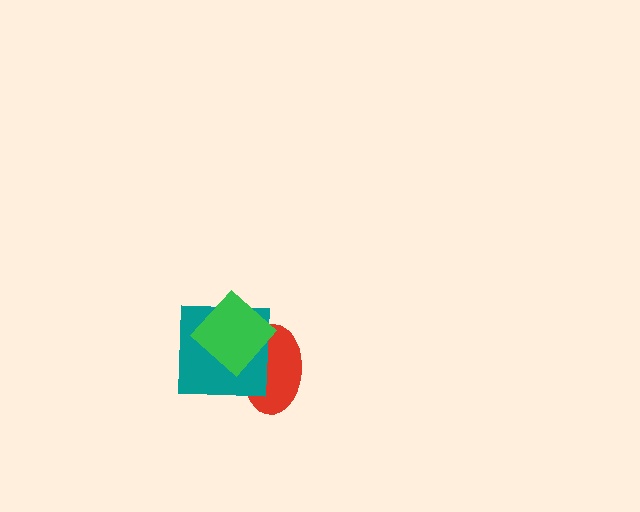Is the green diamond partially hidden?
No, no other shape covers it.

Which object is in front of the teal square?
The green diamond is in front of the teal square.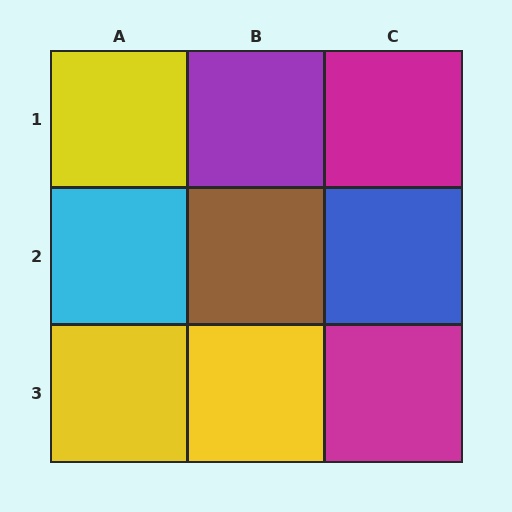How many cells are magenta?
2 cells are magenta.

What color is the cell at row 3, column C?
Magenta.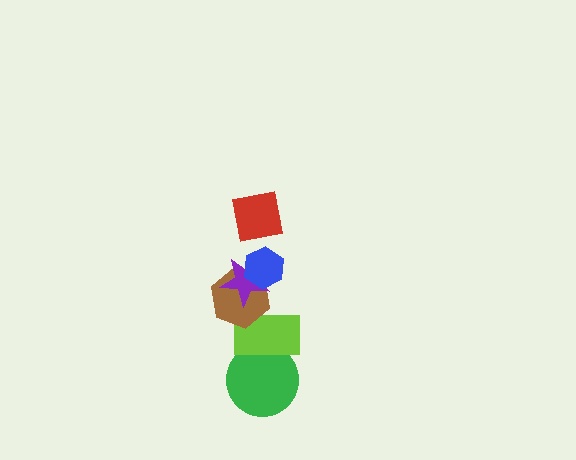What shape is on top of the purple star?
The blue hexagon is on top of the purple star.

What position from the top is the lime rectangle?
The lime rectangle is 5th from the top.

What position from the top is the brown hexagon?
The brown hexagon is 4th from the top.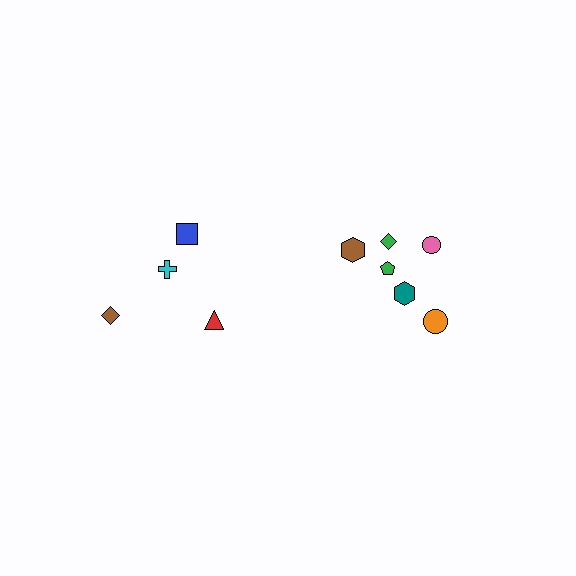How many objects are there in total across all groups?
There are 10 objects.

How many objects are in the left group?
There are 4 objects.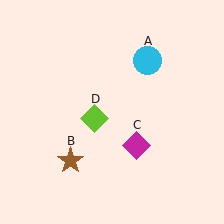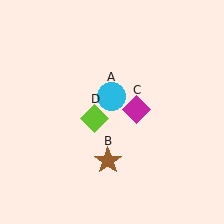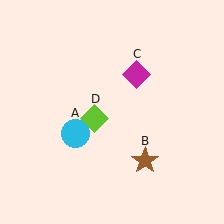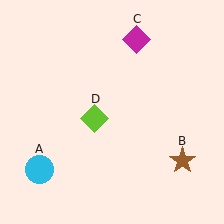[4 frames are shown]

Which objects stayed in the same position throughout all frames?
Lime diamond (object D) remained stationary.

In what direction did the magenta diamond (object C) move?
The magenta diamond (object C) moved up.